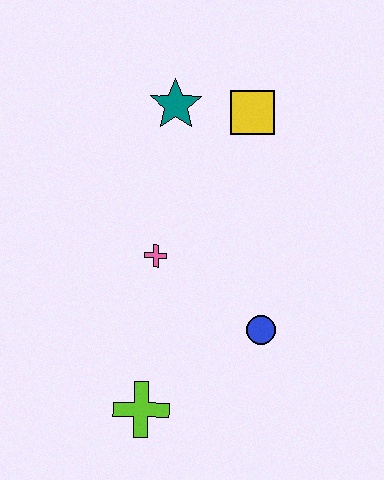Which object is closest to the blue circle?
The pink cross is closest to the blue circle.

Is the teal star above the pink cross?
Yes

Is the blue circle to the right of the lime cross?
Yes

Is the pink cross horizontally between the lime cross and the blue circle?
Yes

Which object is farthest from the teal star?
The lime cross is farthest from the teal star.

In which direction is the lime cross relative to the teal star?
The lime cross is below the teal star.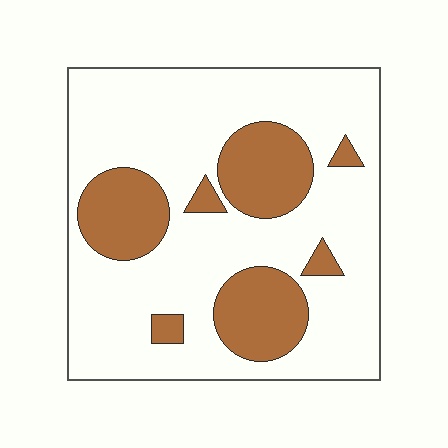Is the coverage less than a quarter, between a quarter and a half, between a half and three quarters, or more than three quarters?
Between a quarter and a half.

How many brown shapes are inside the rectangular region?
7.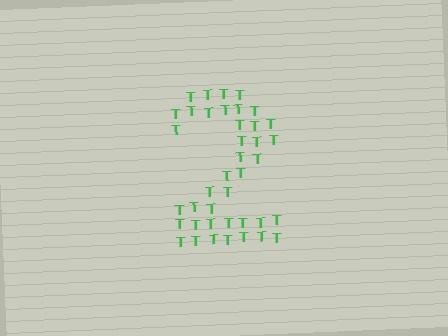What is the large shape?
The large shape is the digit 2.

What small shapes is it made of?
It is made of small letter T's.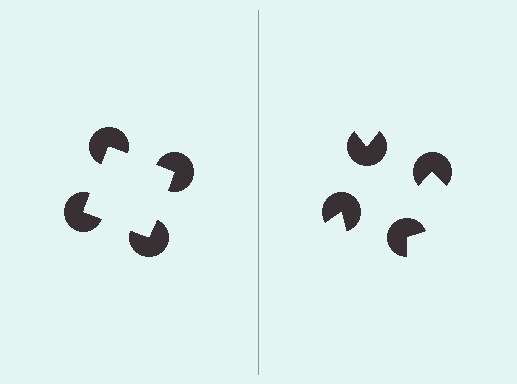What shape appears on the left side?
An illusory square.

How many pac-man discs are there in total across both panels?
8 — 4 on each side.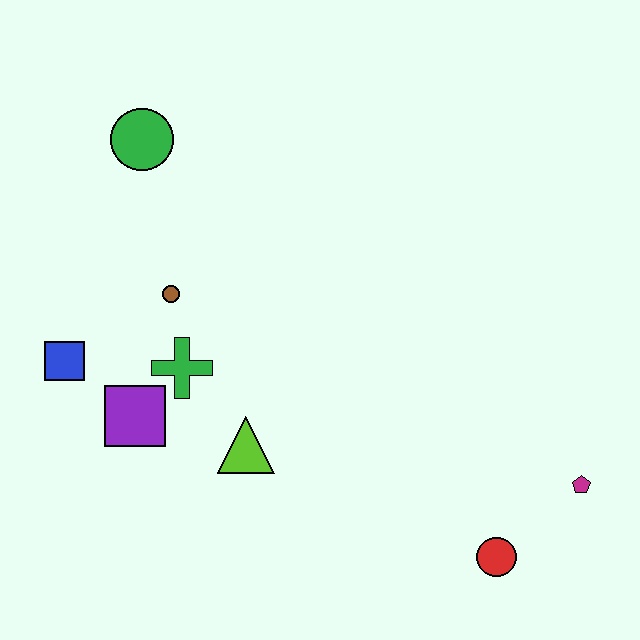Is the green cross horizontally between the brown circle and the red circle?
Yes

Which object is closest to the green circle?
The brown circle is closest to the green circle.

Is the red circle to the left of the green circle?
No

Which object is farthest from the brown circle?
The magenta pentagon is farthest from the brown circle.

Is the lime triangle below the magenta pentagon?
No